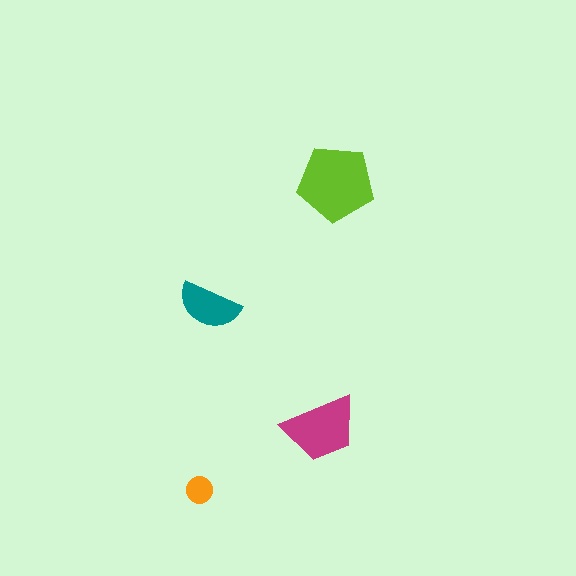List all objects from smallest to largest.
The orange circle, the teal semicircle, the magenta trapezoid, the lime pentagon.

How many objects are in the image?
There are 4 objects in the image.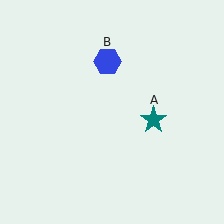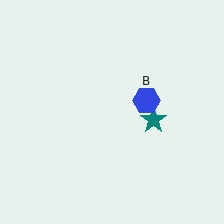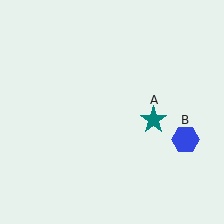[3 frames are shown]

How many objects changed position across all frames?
1 object changed position: blue hexagon (object B).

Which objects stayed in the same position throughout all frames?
Teal star (object A) remained stationary.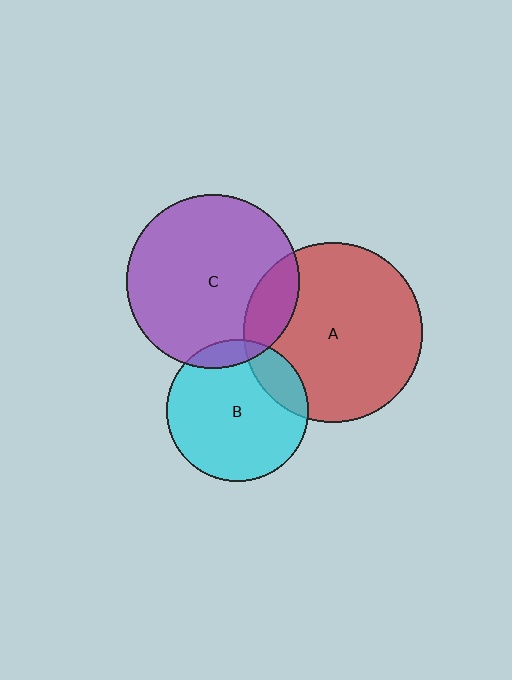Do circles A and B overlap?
Yes.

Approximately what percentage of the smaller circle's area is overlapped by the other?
Approximately 15%.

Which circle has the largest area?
Circle A (red).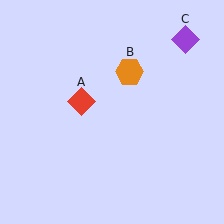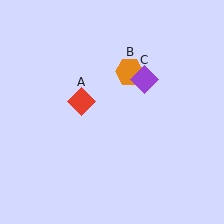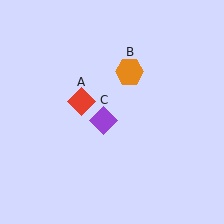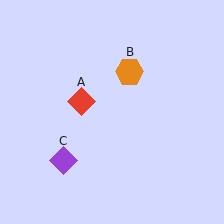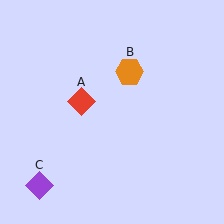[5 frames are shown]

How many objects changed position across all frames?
1 object changed position: purple diamond (object C).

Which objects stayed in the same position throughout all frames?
Red diamond (object A) and orange hexagon (object B) remained stationary.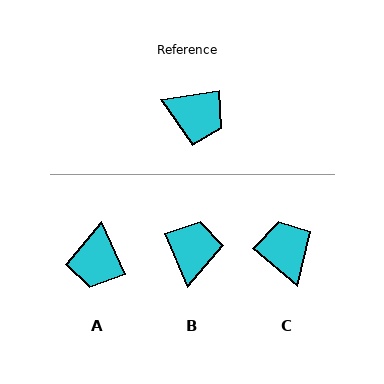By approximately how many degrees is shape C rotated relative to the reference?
Approximately 132 degrees counter-clockwise.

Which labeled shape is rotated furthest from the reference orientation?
C, about 132 degrees away.